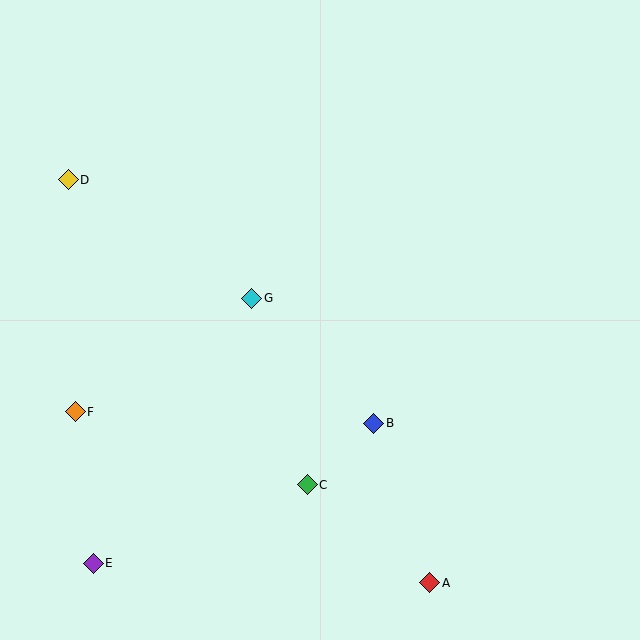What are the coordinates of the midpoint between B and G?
The midpoint between B and G is at (313, 361).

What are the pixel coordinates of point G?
Point G is at (252, 298).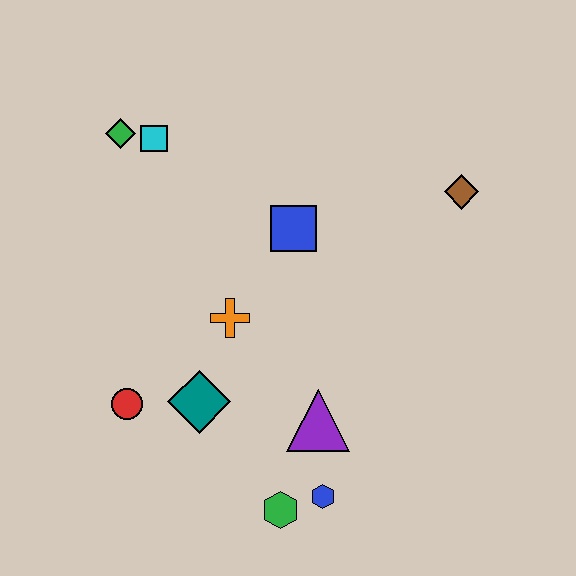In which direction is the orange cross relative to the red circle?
The orange cross is to the right of the red circle.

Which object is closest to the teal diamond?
The red circle is closest to the teal diamond.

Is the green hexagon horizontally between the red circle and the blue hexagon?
Yes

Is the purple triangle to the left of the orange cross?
No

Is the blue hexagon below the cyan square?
Yes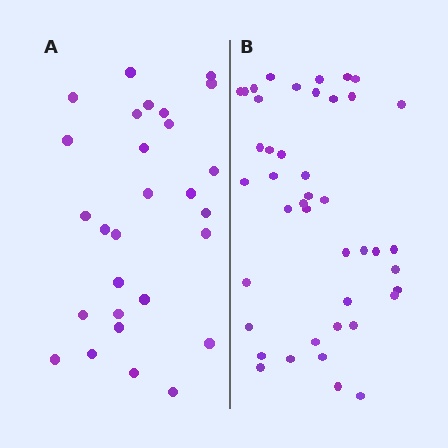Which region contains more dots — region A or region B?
Region B (the right region) has more dots.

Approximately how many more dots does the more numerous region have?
Region B has approximately 15 more dots than region A.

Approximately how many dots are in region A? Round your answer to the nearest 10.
About 30 dots. (The exact count is 28, which rounds to 30.)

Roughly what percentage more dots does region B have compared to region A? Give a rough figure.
About 55% more.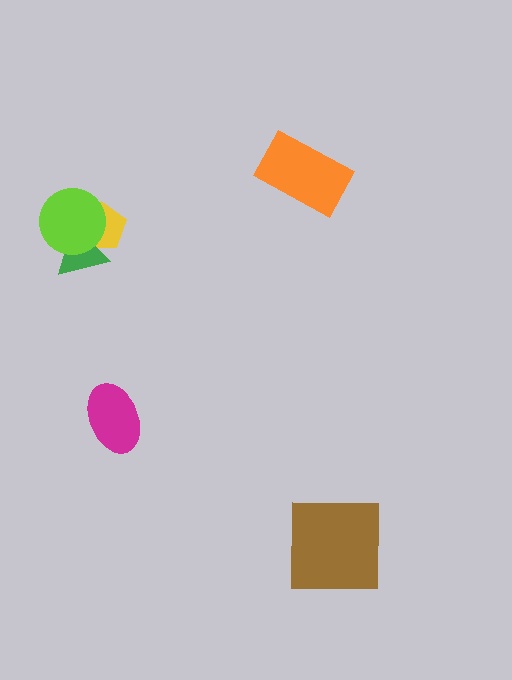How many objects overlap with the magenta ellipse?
0 objects overlap with the magenta ellipse.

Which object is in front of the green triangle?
The lime circle is in front of the green triangle.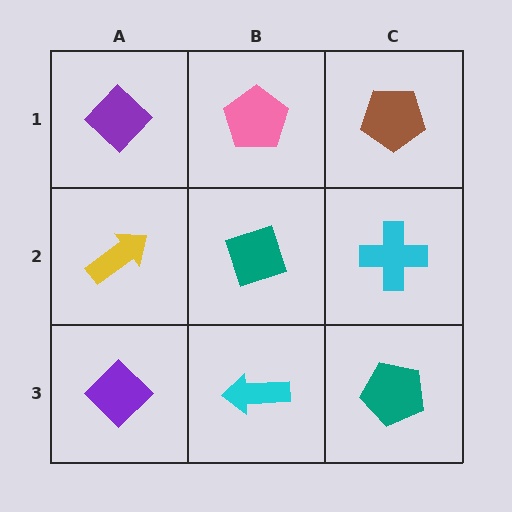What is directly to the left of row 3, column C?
A cyan arrow.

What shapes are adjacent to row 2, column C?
A brown pentagon (row 1, column C), a teal pentagon (row 3, column C), a teal diamond (row 2, column B).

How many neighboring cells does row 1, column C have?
2.